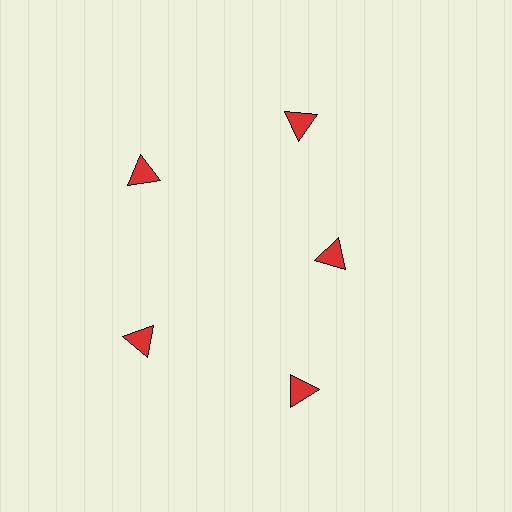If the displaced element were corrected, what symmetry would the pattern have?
It would have 5-fold rotational symmetry — the pattern would map onto itself every 72 degrees.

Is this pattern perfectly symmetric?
No. The 5 red triangles are arranged in a ring, but one element near the 3 o'clock position is pulled inward toward the center, breaking the 5-fold rotational symmetry.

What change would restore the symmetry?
The symmetry would be restored by moving it outward, back onto the ring so that all 5 triangles sit at equal angles and equal distance from the center.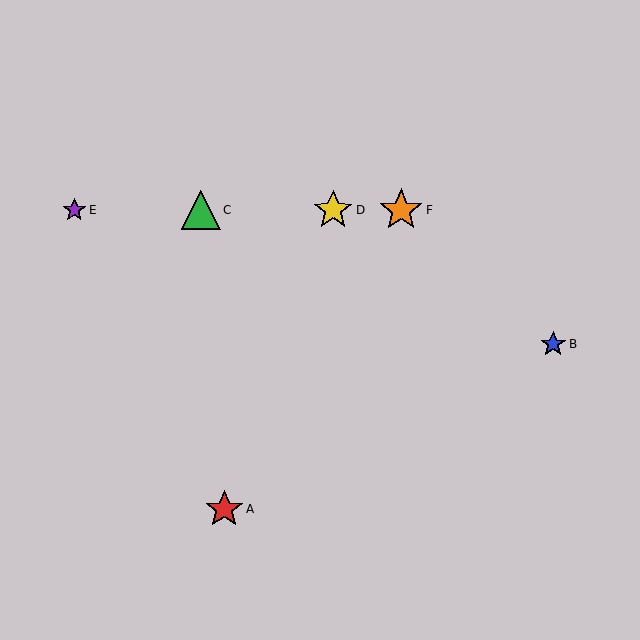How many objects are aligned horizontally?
4 objects (C, D, E, F) are aligned horizontally.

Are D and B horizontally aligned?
No, D is at y≈210 and B is at y≈344.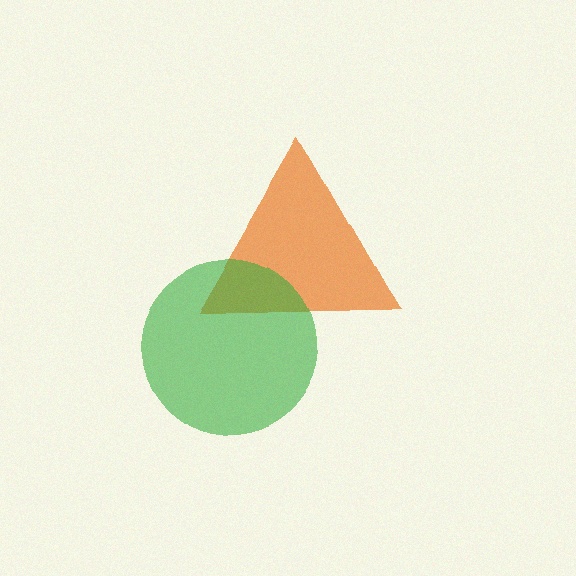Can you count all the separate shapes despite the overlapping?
Yes, there are 2 separate shapes.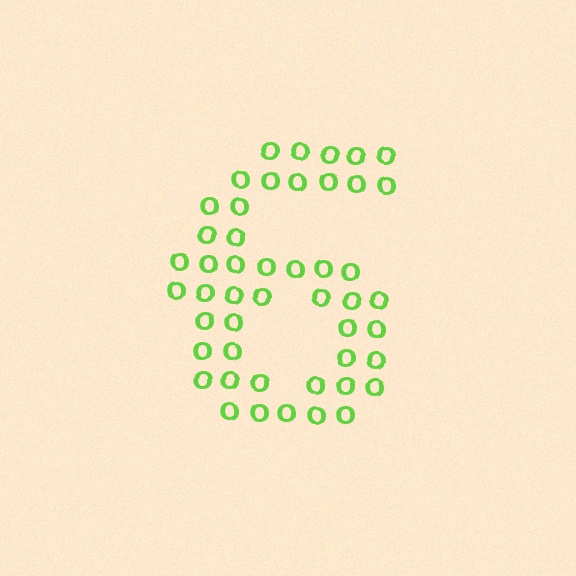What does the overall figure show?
The overall figure shows the digit 6.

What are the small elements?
The small elements are letter O's.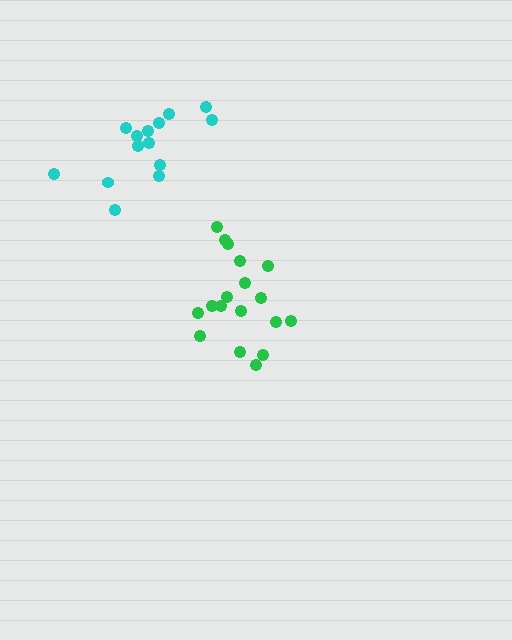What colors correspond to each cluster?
The clusters are colored: cyan, green.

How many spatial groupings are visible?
There are 2 spatial groupings.